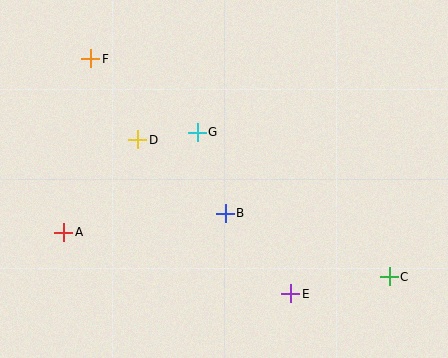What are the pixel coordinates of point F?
Point F is at (91, 59).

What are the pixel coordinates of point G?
Point G is at (197, 132).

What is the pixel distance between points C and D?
The distance between C and D is 287 pixels.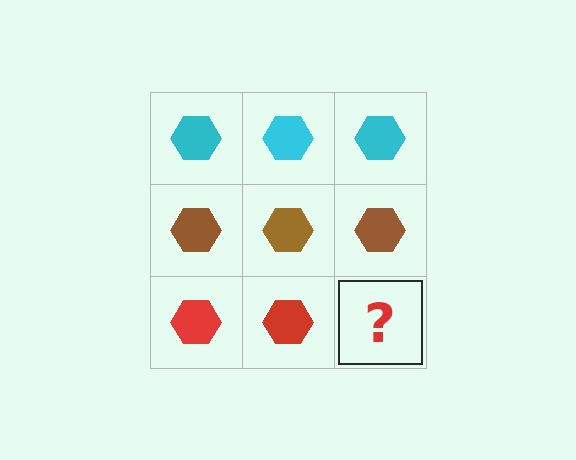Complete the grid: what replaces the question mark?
The question mark should be replaced with a red hexagon.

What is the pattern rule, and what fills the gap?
The rule is that each row has a consistent color. The gap should be filled with a red hexagon.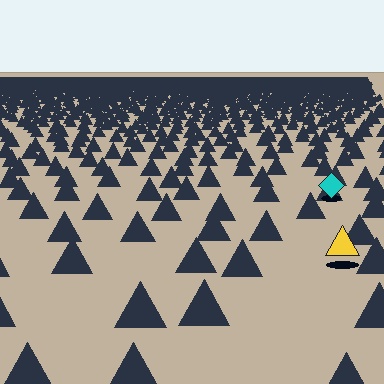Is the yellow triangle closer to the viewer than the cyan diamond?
Yes. The yellow triangle is closer — you can tell from the texture gradient: the ground texture is coarser near it.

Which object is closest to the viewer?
The yellow triangle is closest. The texture marks near it are larger and more spread out.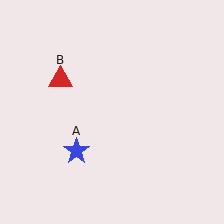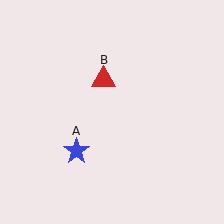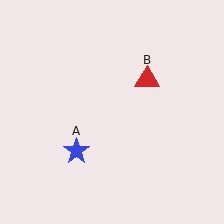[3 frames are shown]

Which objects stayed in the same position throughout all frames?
Blue star (object A) remained stationary.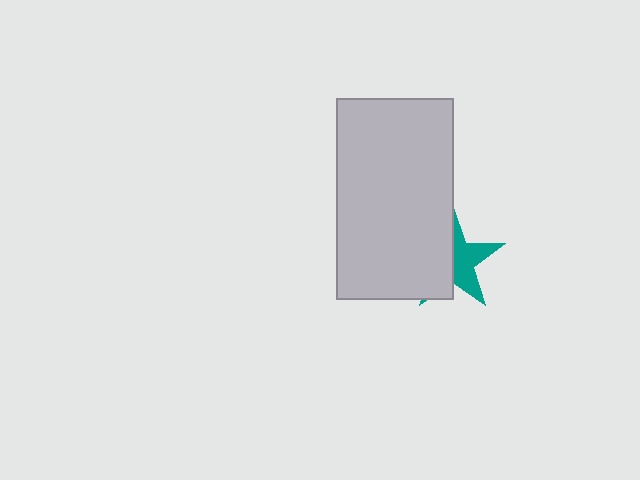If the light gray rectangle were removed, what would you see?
You would see the complete teal star.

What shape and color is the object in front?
The object in front is a light gray rectangle.